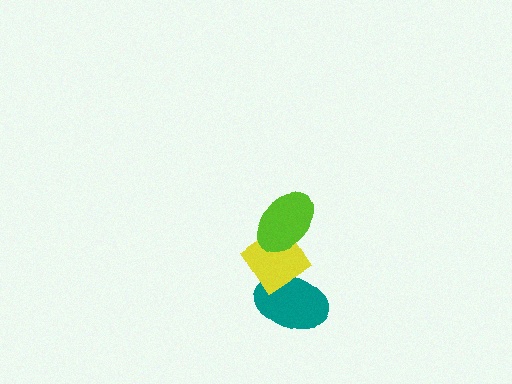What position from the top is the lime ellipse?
The lime ellipse is 1st from the top.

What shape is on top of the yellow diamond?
The lime ellipse is on top of the yellow diamond.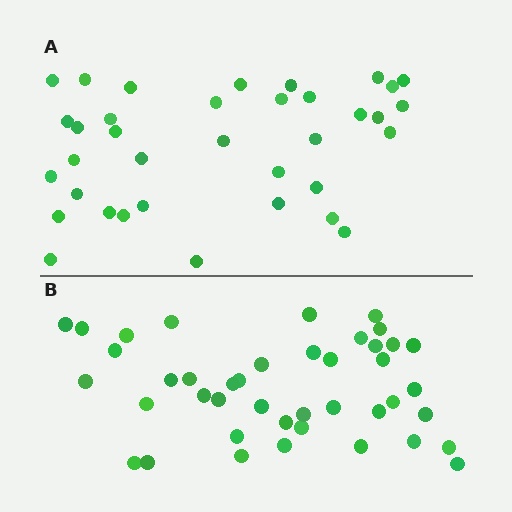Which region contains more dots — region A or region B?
Region B (the bottom region) has more dots.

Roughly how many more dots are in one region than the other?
Region B has about 6 more dots than region A.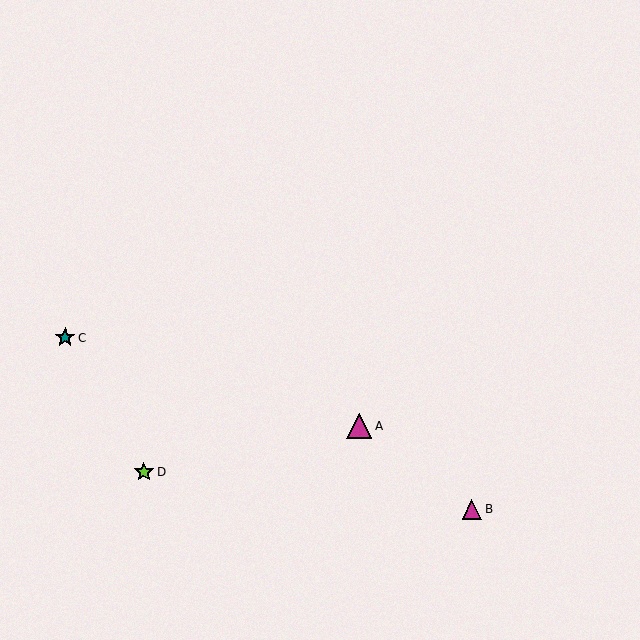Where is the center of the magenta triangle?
The center of the magenta triangle is at (359, 426).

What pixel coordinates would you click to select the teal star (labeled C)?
Click at (65, 338) to select the teal star C.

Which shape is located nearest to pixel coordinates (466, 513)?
The magenta triangle (labeled B) at (472, 509) is nearest to that location.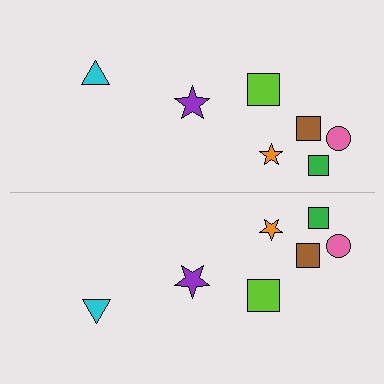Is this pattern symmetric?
Yes, this pattern has bilateral (reflection) symmetry.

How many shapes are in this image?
There are 14 shapes in this image.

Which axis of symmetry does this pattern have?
The pattern has a horizontal axis of symmetry running through the center of the image.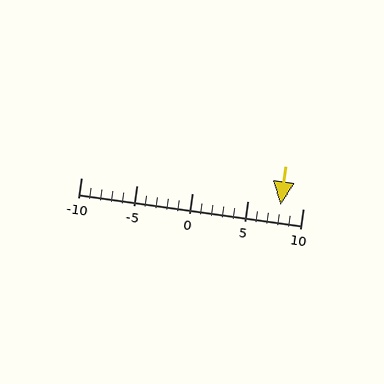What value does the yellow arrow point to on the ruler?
The yellow arrow points to approximately 8.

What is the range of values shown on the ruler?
The ruler shows values from -10 to 10.